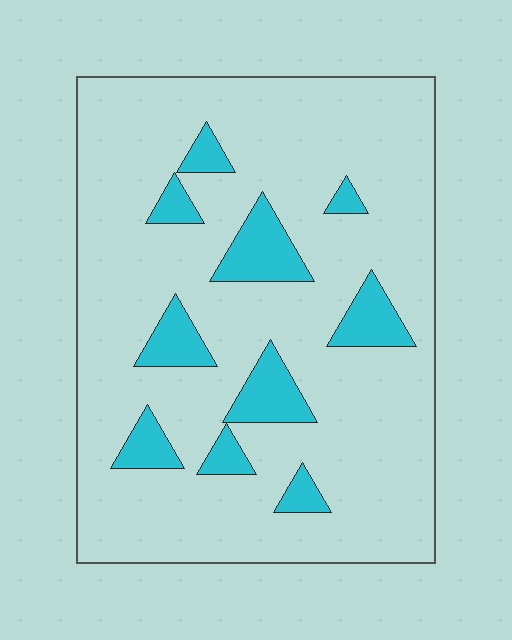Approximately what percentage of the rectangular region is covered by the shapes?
Approximately 15%.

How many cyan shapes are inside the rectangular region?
10.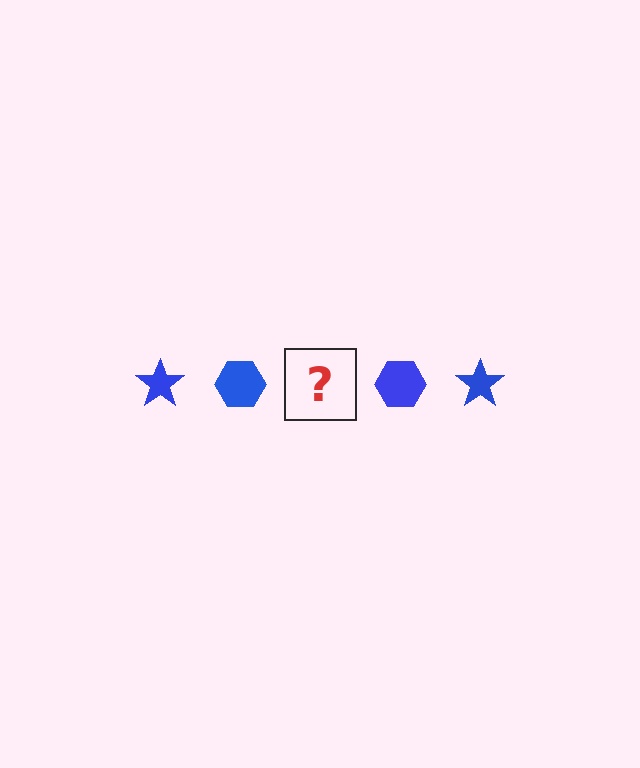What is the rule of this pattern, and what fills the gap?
The rule is that the pattern cycles through star, hexagon shapes in blue. The gap should be filled with a blue star.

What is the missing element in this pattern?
The missing element is a blue star.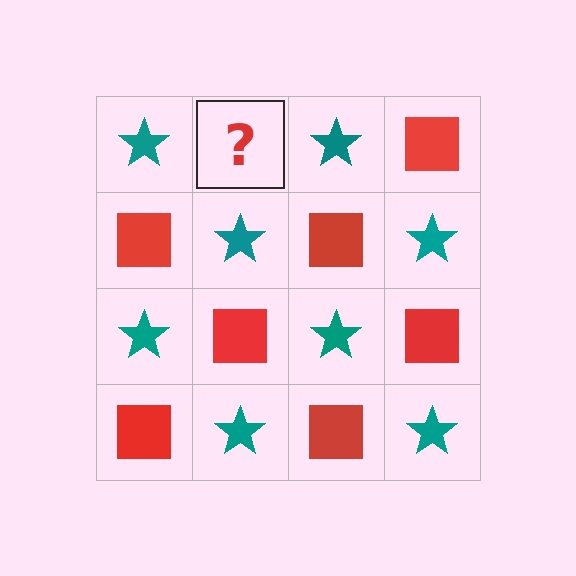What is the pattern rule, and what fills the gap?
The rule is that it alternates teal star and red square in a checkerboard pattern. The gap should be filled with a red square.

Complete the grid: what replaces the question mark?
The question mark should be replaced with a red square.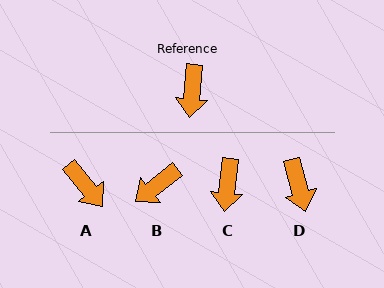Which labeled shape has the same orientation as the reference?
C.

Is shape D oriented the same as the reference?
No, it is off by about 21 degrees.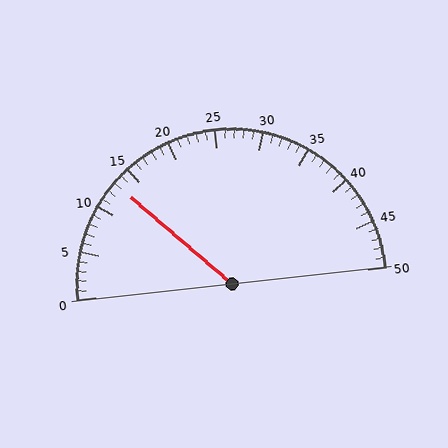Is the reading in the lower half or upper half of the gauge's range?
The reading is in the lower half of the range (0 to 50).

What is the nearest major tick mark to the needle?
The nearest major tick mark is 15.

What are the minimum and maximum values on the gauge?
The gauge ranges from 0 to 50.